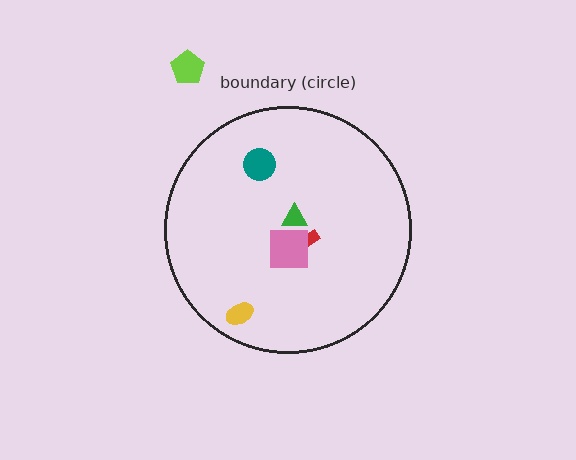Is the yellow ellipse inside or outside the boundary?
Inside.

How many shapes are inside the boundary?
5 inside, 1 outside.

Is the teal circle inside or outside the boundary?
Inside.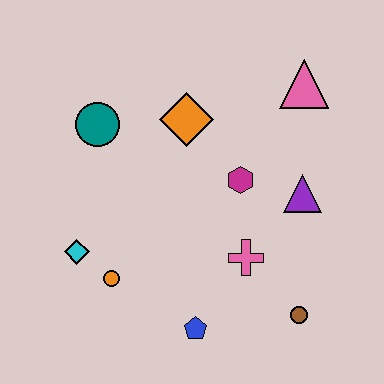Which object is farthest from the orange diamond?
The brown circle is farthest from the orange diamond.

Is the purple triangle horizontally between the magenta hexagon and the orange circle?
No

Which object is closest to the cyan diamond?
The orange circle is closest to the cyan diamond.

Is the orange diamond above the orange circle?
Yes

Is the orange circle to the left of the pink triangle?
Yes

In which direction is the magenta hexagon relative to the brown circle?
The magenta hexagon is above the brown circle.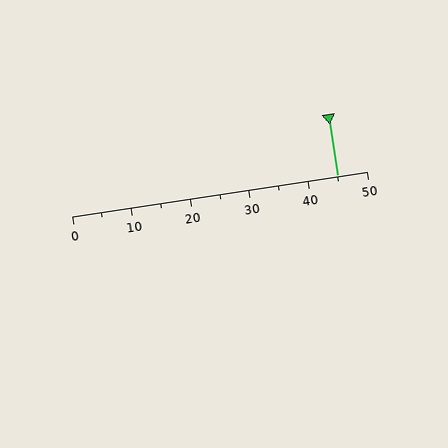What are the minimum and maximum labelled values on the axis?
The axis runs from 0 to 50.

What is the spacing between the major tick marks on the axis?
The major ticks are spaced 10 apart.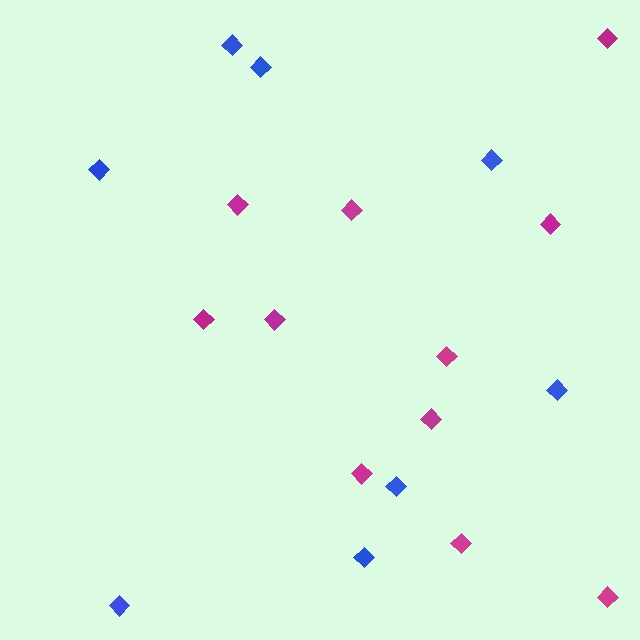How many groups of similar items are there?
There are 2 groups: one group of magenta diamonds (11) and one group of blue diamonds (8).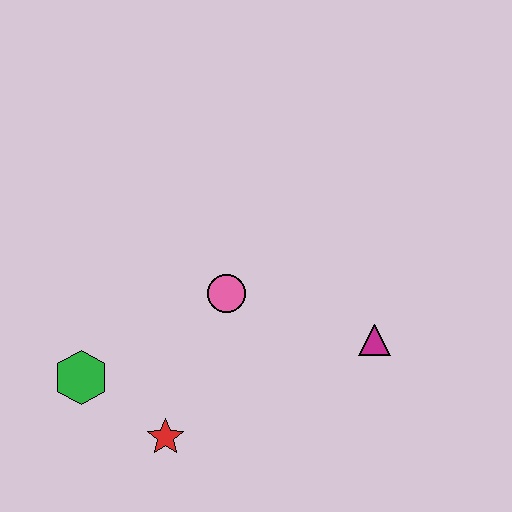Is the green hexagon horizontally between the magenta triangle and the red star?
No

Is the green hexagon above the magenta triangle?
No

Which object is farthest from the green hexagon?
The magenta triangle is farthest from the green hexagon.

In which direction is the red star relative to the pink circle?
The red star is below the pink circle.